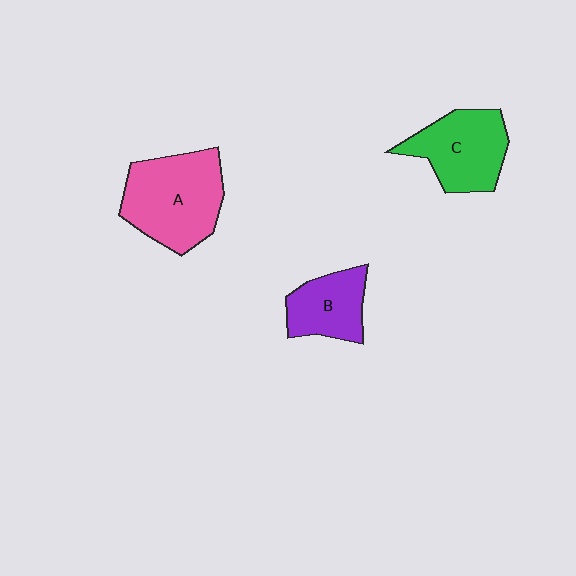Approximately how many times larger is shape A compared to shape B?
Approximately 1.7 times.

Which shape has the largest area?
Shape A (pink).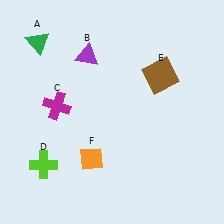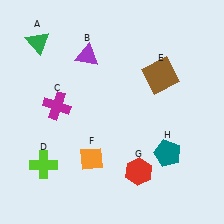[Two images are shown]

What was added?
A red hexagon (G), a teal pentagon (H) were added in Image 2.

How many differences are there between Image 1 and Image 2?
There are 2 differences between the two images.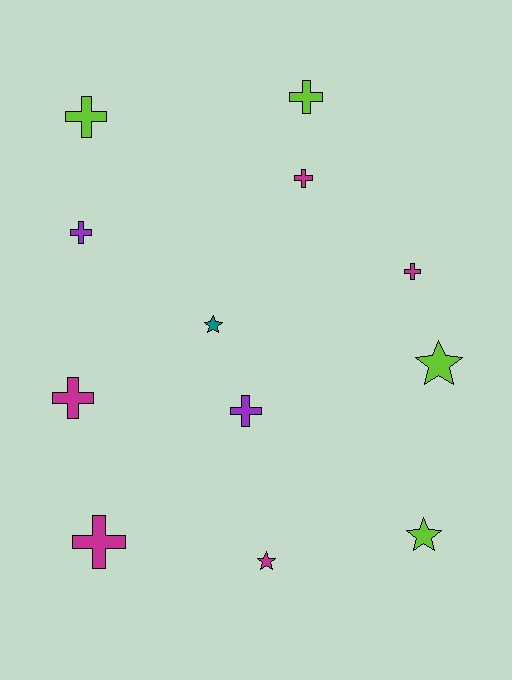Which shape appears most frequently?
Cross, with 8 objects.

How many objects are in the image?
There are 12 objects.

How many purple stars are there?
There are no purple stars.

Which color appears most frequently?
Magenta, with 5 objects.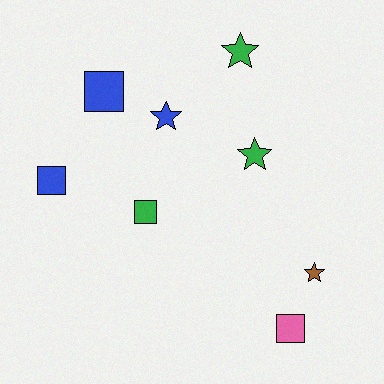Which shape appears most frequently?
Star, with 4 objects.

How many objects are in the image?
There are 8 objects.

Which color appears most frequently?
Green, with 3 objects.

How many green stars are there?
There are 2 green stars.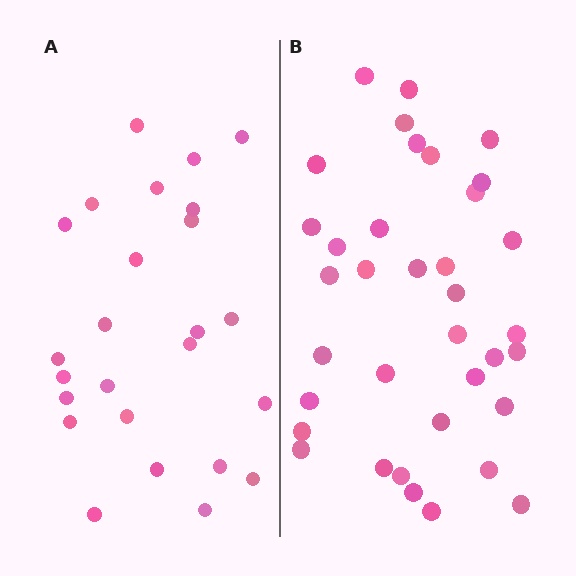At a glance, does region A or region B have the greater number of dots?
Region B (the right region) has more dots.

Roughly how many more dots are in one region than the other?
Region B has roughly 12 or so more dots than region A.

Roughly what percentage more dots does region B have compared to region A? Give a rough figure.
About 45% more.